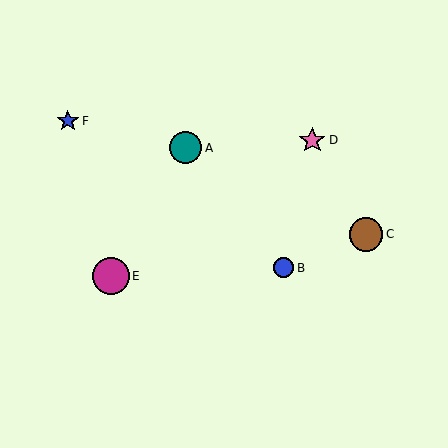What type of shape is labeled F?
Shape F is a blue star.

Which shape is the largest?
The magenta circle (labeled E) is the largest.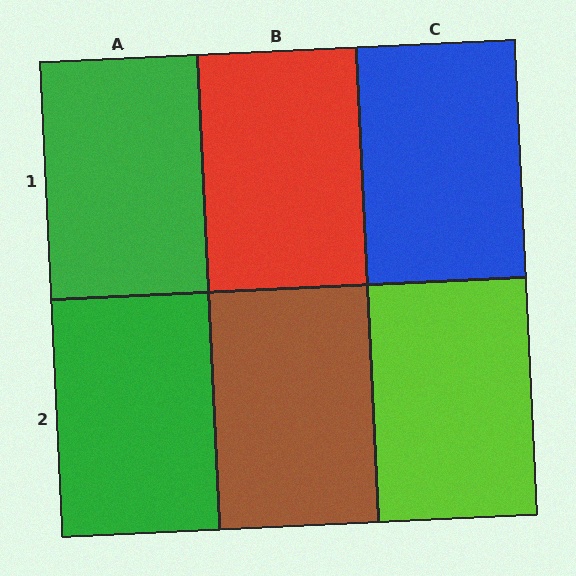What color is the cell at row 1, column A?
Green.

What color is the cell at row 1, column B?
Red.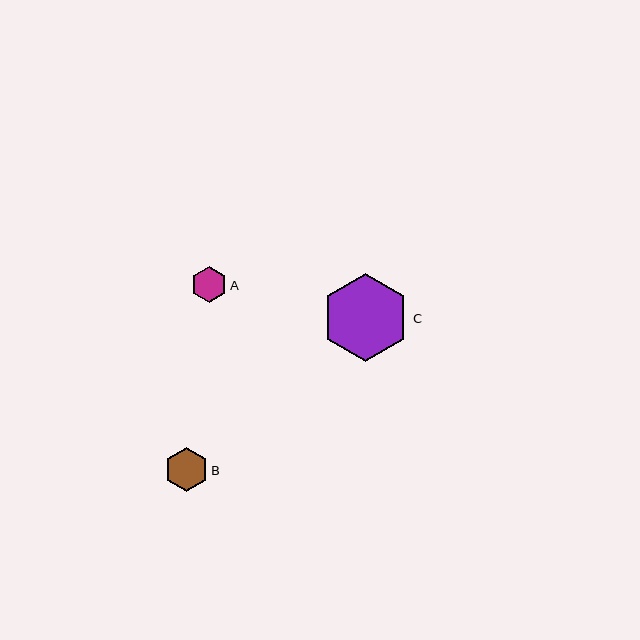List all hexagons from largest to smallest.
From largest to smallest: C, B, A.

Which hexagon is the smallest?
Hexagon A is the smallest with a size of approximately 36 pixels.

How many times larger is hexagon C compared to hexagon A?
Hexagon C is approximately 2.4 times the size of hexagon A.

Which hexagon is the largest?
Hexagon C is the largest with a size of approximately 87 pixels.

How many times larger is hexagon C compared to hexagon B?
Hexagon C is approximately 2.0 times the size of hexagon B.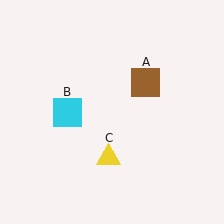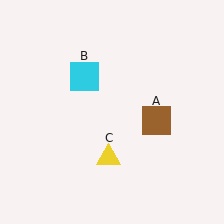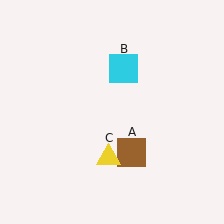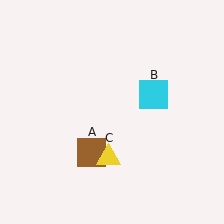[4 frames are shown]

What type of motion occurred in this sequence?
The brown square (object A), cyan square (object B) rotated clockwise around the center of the scene.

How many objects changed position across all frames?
2 objects changed position: brown square (object A), cyan square (object B).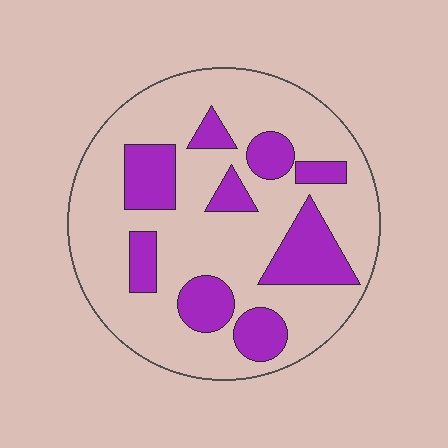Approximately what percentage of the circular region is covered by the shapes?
Approximately 25%.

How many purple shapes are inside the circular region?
9.